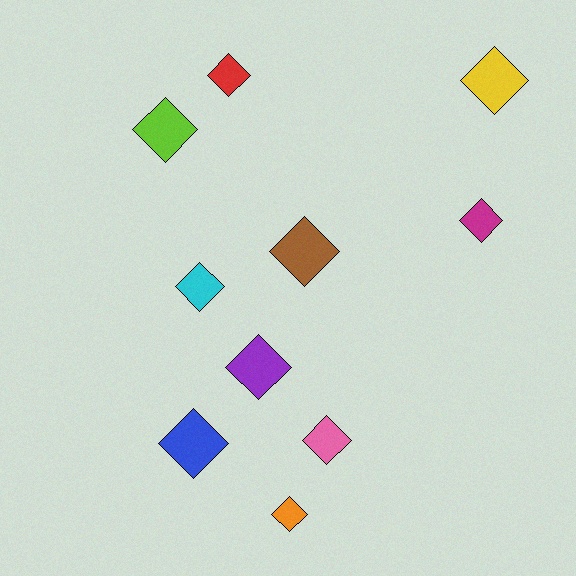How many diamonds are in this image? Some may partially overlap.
There are 10 diamonds.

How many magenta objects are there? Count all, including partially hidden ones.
There is 1 magenta object.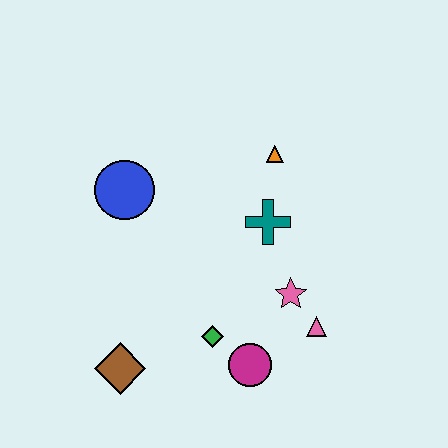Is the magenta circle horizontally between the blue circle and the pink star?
Yes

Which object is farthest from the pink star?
The blue circle is farthest from the pink star.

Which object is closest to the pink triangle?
The pink star is closest to the pink triangle.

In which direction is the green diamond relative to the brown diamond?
The green diamond is to the right of the brown diamond.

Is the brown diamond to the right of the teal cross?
No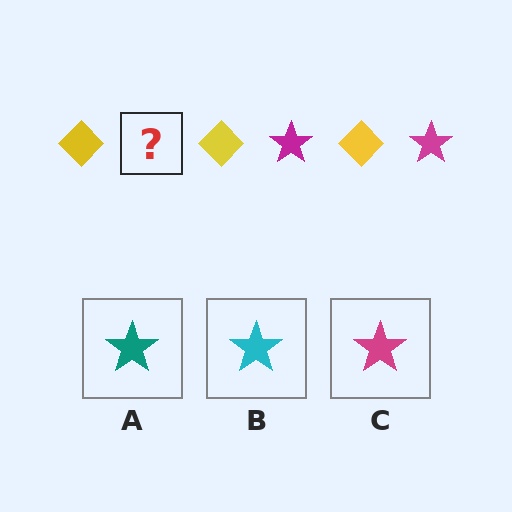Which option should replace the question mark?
Option C.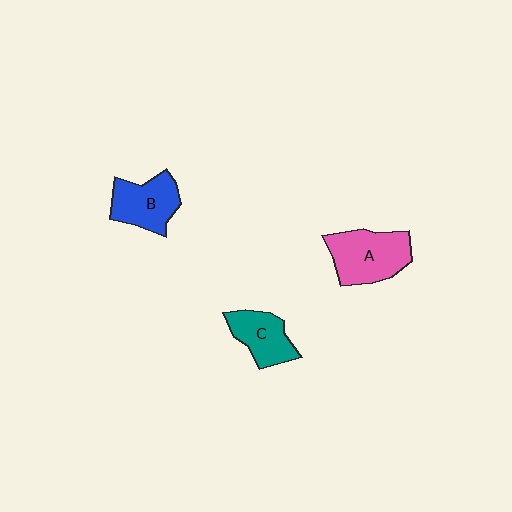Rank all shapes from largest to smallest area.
From largest to smallest: A (pink), B (blue), C (teal).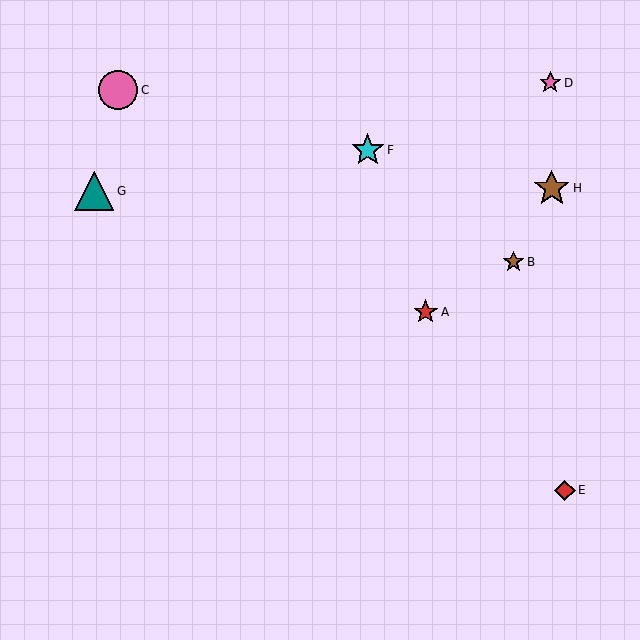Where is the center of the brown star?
The center of the brown star is at (552, 188).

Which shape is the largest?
The teal triangle (labeled G) is the largest.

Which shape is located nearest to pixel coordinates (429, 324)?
The red star (labeled A) at (426, 312) is nearest to that location.